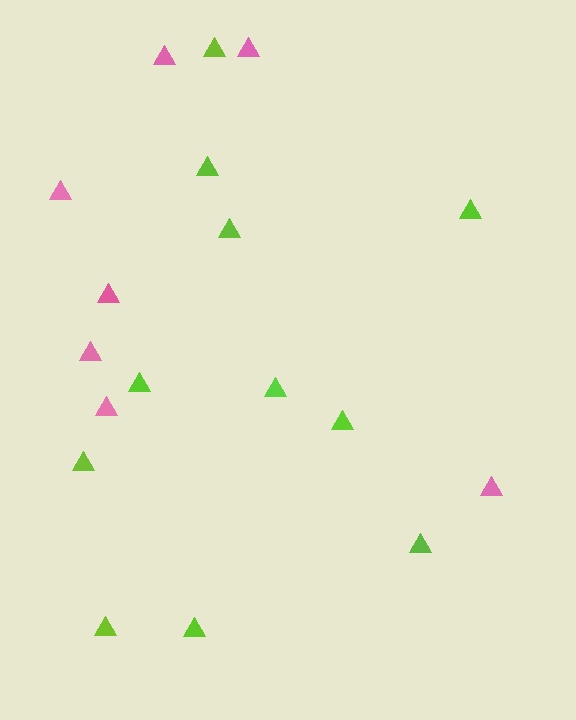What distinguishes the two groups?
There are 2 groups: one group of lime triangles (11) and one group of pink triangles (7).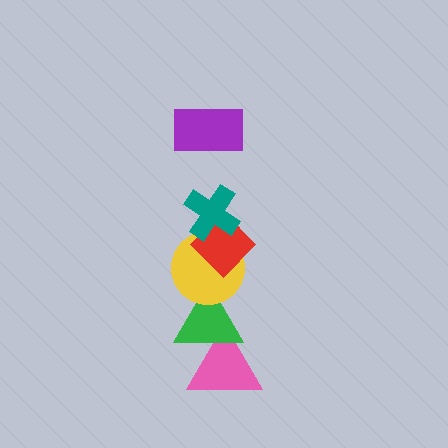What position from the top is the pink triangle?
The pink triangle is 6th from the top.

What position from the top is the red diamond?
The red diamond is 3rd from the top.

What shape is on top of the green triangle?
The yellow circle is on top of the green triangle.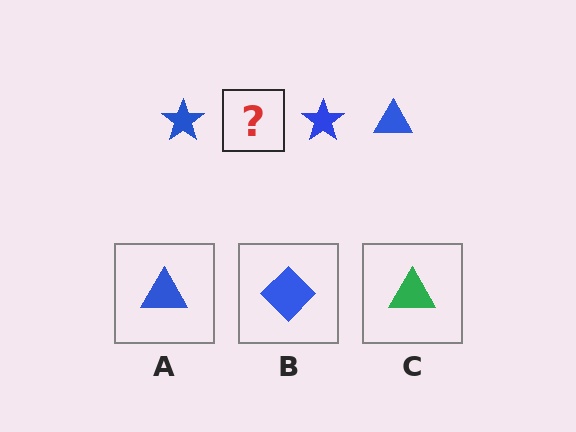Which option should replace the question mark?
Option A.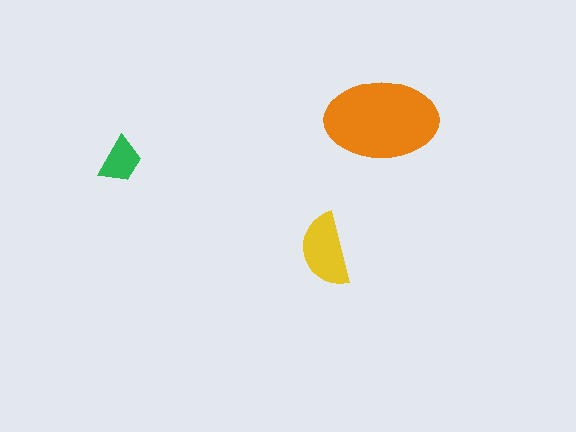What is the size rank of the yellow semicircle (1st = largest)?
2nd.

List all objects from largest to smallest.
The orange ellipse, the yellow semicircle, the green trapezoid.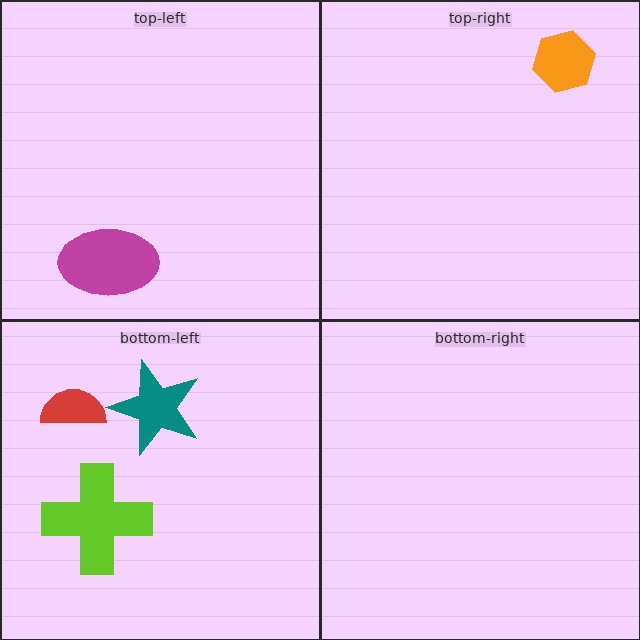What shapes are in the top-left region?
The magenta ellipse.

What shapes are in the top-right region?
The orange hexagon.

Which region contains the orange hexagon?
The top-right region.